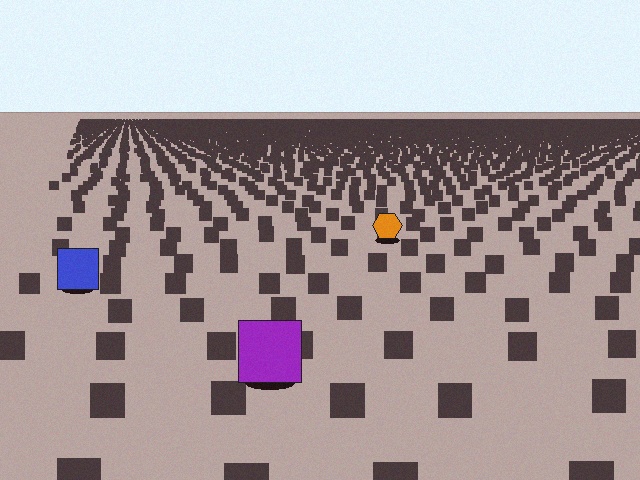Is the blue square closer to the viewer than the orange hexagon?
Yes. The blue square is closer — you can tell from the texture gradient: the ground texture is coarser near it.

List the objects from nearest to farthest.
From nearest to farthest: the purple square, the blue square, the orange hexagon.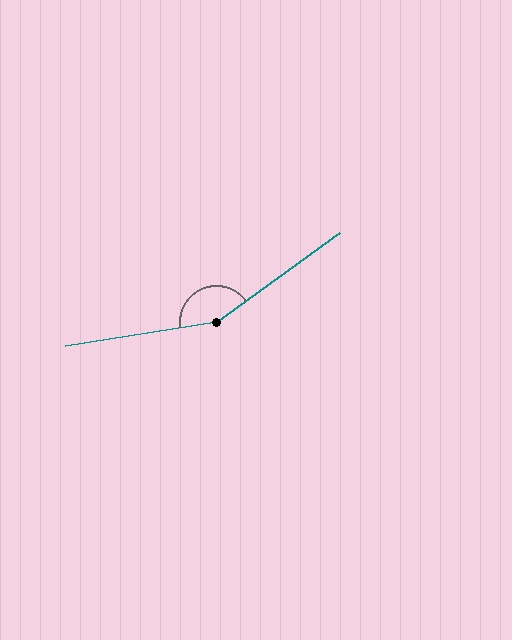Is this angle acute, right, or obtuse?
It is obtuse.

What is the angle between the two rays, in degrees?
Approximately 153 degrees.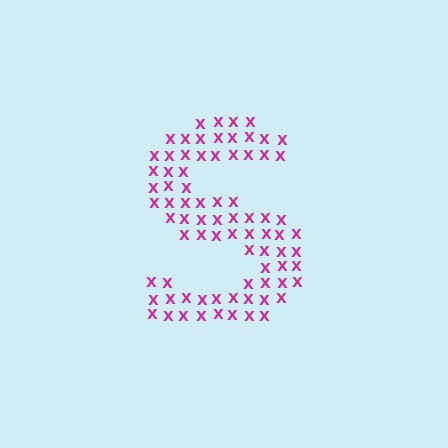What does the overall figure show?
The overall figure shows the letter S.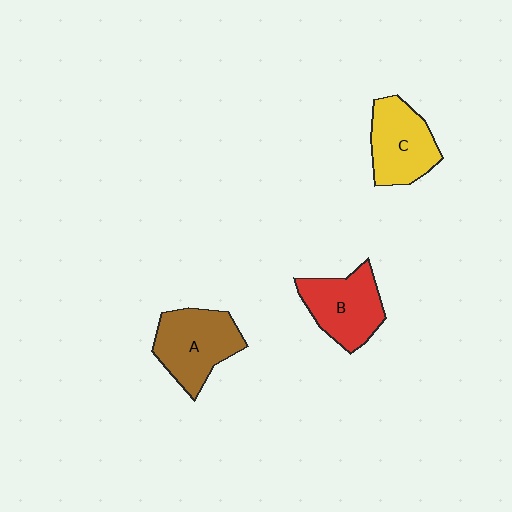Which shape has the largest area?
Shape A (brown).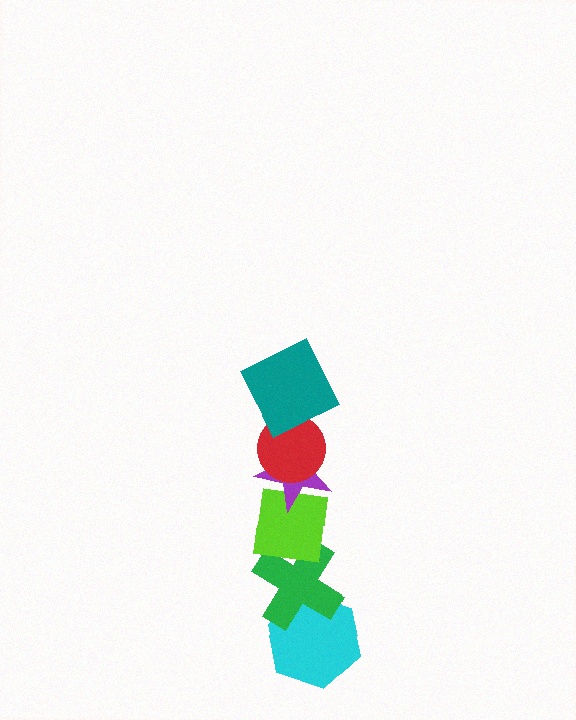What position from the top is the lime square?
The lime square is 4th from the top.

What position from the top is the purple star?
The purple star is 3rd from the top.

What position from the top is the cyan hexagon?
The cyan hexagon is 6th from the top.